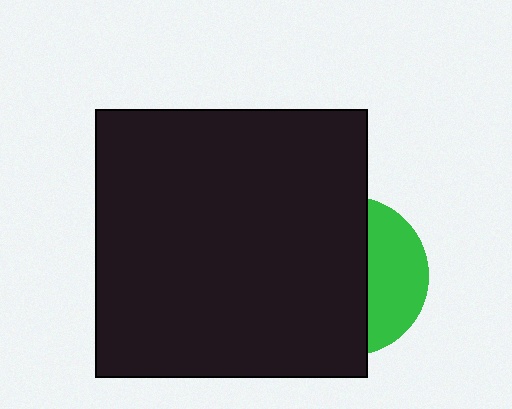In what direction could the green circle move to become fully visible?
The green circle could move right. That would shift it out from behind the black rectangle entirely.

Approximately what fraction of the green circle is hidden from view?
Roughly 65% of the green circle is hidden behind the black rectangle.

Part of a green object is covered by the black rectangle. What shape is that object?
It is a circle.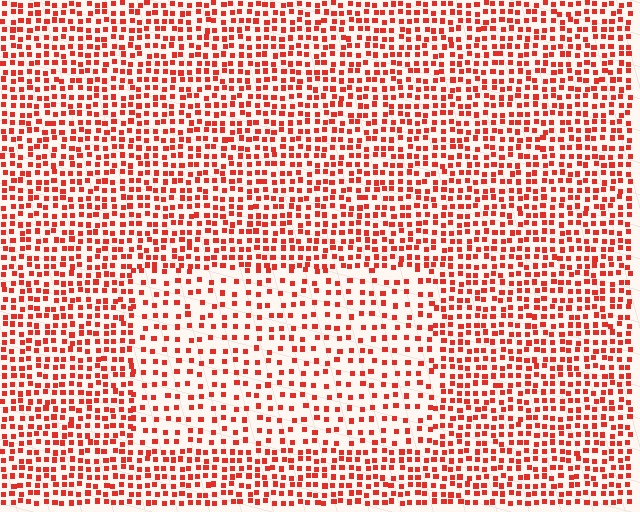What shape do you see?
I see a rectangle.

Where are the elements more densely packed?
The elements are more densely packed outside the rectangle boundary.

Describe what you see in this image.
The image contains small red elements arranged at two different densities. A rectangle-shaped region is visible where the elements are less densely packed than the surrounding area.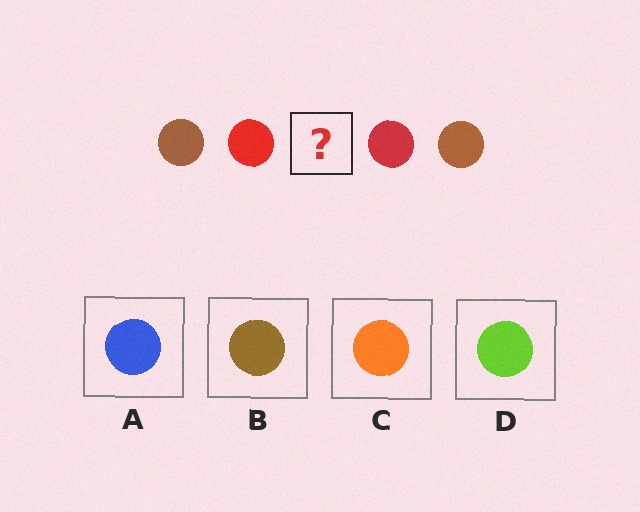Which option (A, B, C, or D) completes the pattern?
B.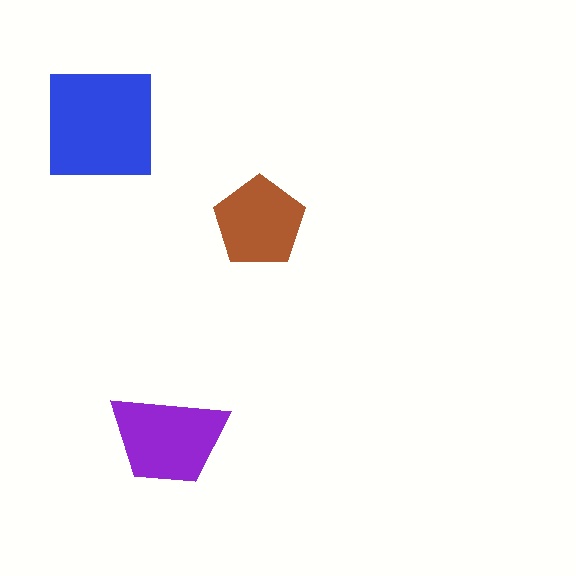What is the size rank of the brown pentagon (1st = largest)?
3rd.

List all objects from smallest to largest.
The brown pentagon, the purple trapezoid, the blue square.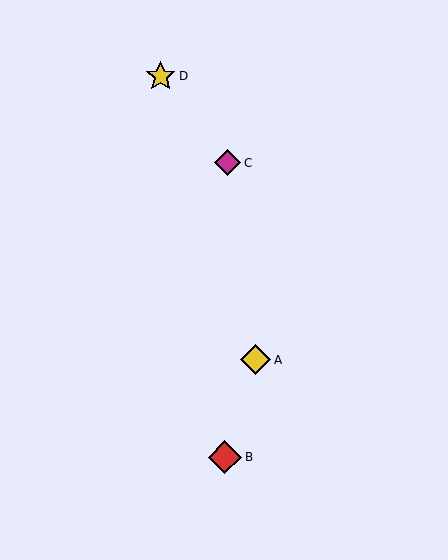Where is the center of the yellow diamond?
The center of the yellow diamond is at (256, 360).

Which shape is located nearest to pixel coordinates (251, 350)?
The yellow diamond (labeled A) at (256, 360) is nearest to that location.